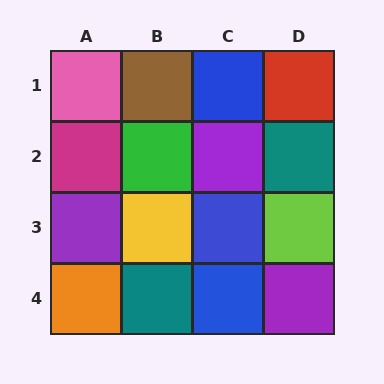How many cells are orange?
1 cell is orange.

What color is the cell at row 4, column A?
Orange.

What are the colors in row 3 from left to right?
Purple, yellow, blue, lime.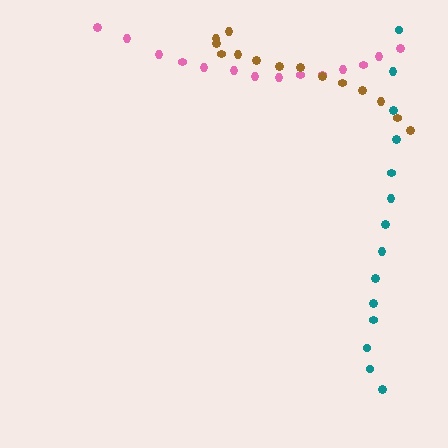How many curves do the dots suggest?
There are 3 distinct paths.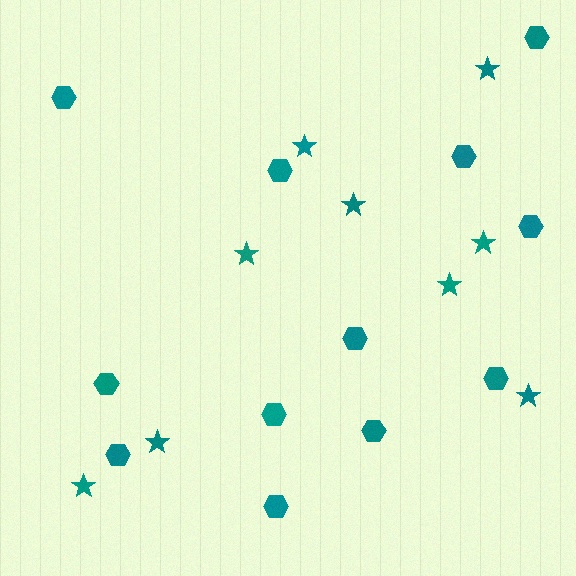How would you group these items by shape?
There are 2 groups: one group of hexagons (12) and one group of stars (9).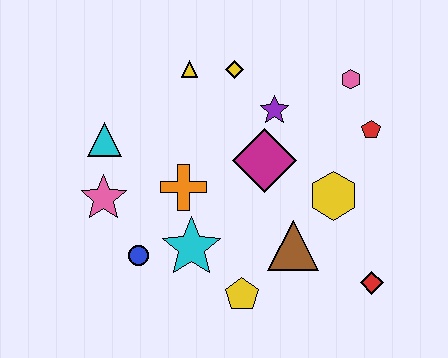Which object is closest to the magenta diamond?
The purple star is closest to the magenta diamond.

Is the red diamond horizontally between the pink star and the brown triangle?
No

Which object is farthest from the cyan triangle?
The red diamond is farthest from the cyan triangle.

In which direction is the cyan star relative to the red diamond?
The cyan star is to the left of the red diamond.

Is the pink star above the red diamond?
Yes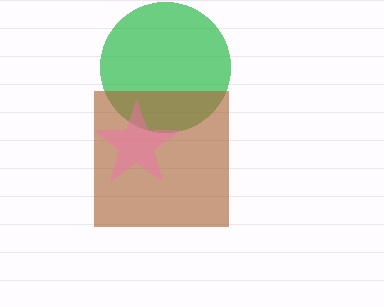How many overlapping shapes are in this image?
There are 3 overlapping shapes in the image.